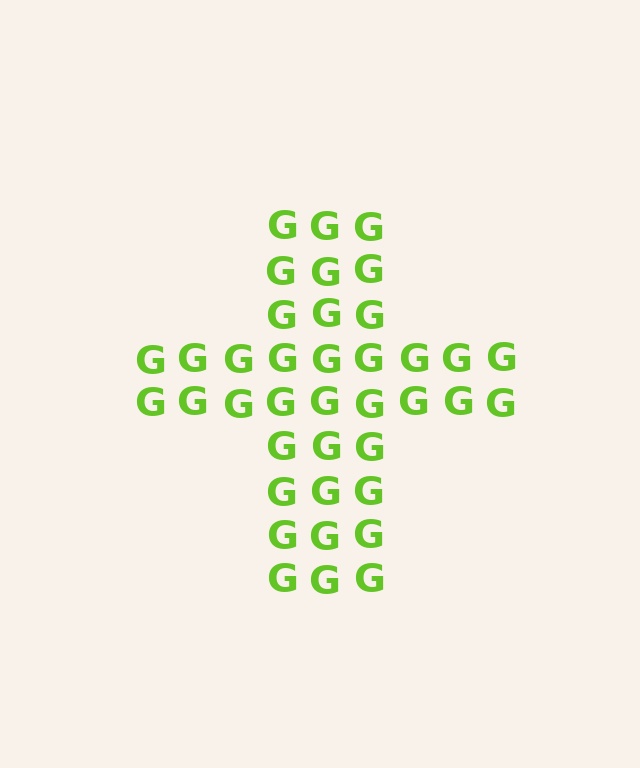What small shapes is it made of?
It is made of small letter G's.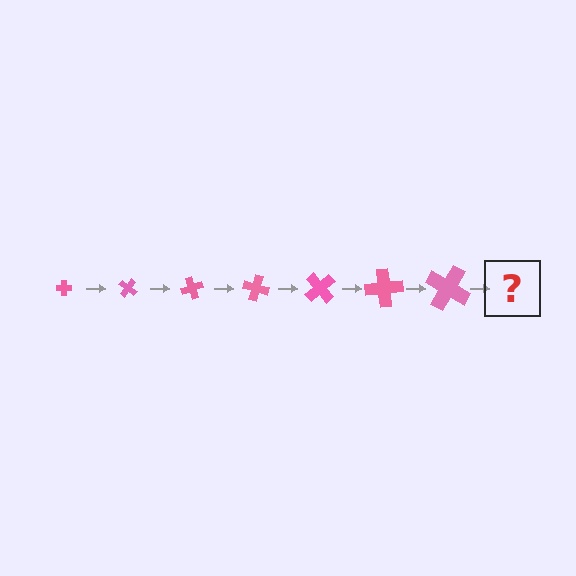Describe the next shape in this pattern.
It should be a cross, larger than the previous one and rotated 245 degrees from the start.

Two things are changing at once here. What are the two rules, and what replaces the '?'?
The two rules are that the cross grows larger each step and it rotates 35 degrees each step. The '?' should be a cross, larger than the previous one and rotated 245 degrees from the start.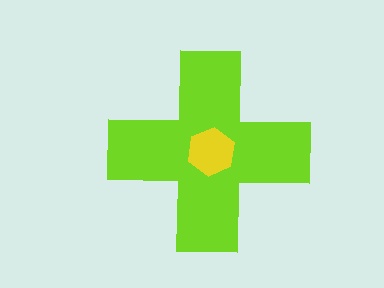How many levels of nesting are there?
2.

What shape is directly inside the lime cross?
The yellow hexagon.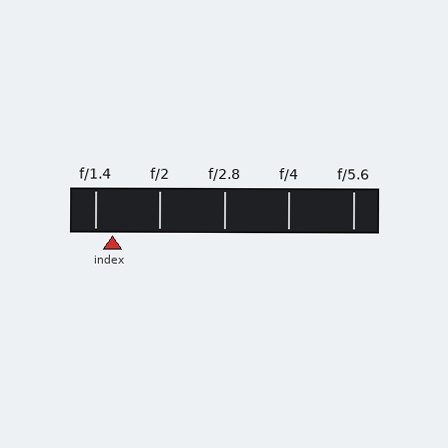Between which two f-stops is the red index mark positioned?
The index mark is between f/1.4 and f/2.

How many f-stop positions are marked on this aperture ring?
There are 5 f-stop positions marked.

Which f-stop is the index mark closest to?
The index mark is closest to f/1.4.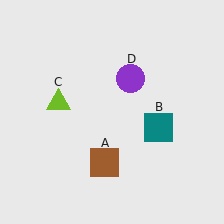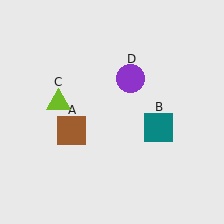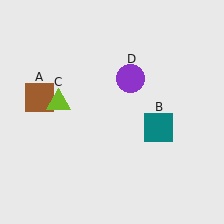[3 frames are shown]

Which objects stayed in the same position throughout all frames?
Teal square (object B) and lime triangle (object C) and purple circle (object D) remained stationary.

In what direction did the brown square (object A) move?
The brown square (object A) moved up and to the left.